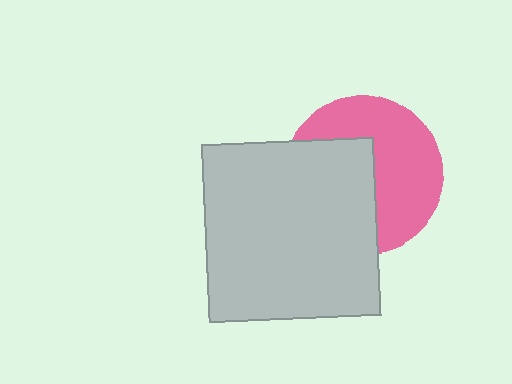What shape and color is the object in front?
The object in front is a light gray rectangle.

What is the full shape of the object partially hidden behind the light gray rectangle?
The partially hidden object is a pink circle.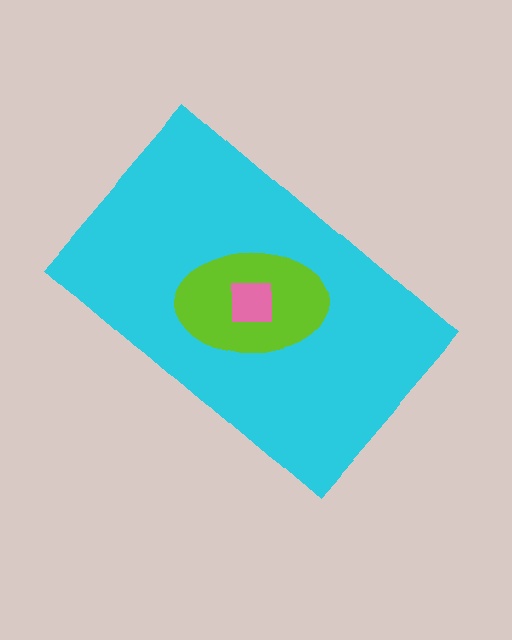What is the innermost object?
The pink square.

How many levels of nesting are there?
3.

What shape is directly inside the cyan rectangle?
The lime ellipse.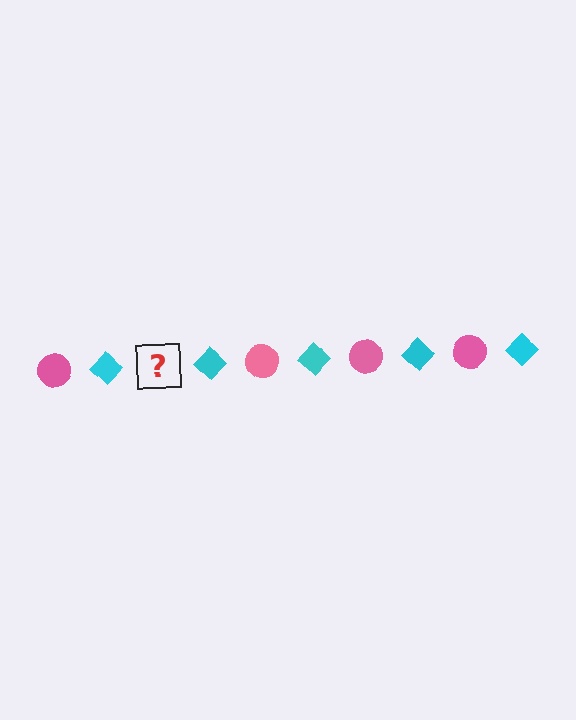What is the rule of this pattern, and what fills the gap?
The rule is that the pattern alternates between pink circle and cyan diamond. The gap should be filled with a pink circle.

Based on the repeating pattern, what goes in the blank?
The blank should be a pink circle.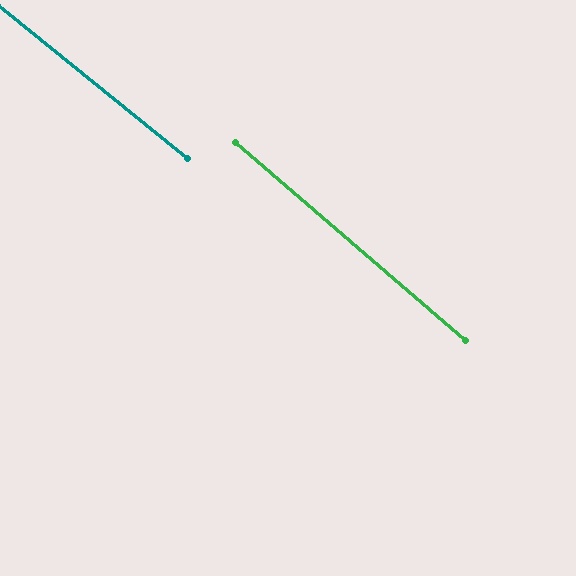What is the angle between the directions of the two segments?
Approximately 2 degrees.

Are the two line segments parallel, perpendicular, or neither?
Parallel — their directions differ by only 2.0°.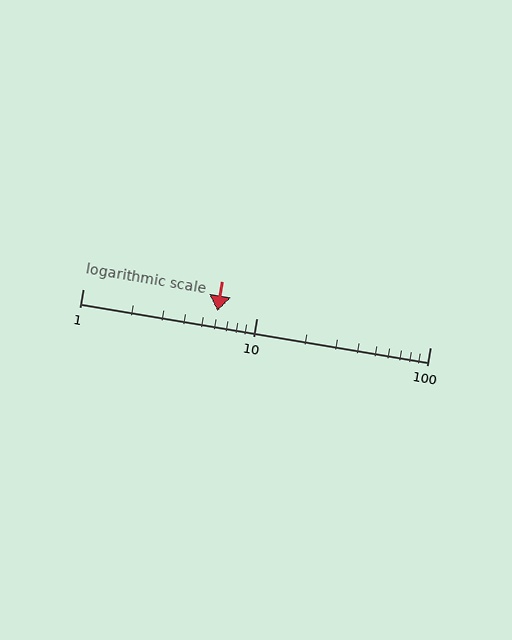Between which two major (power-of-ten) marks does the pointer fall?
The pointer is between 1 and 10.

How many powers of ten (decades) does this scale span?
The scale spans 2 decades, from 1 to 100.